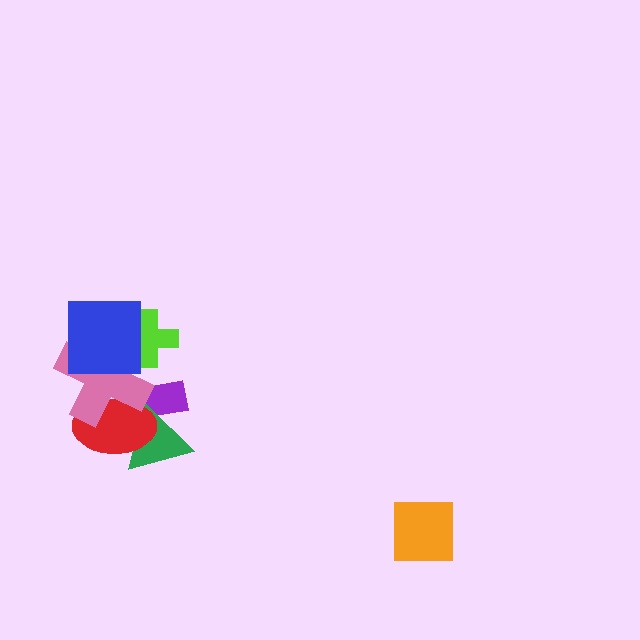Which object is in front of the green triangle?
The red ellipse is in front of the green triangle.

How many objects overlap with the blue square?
2 objects overlap with the blue square.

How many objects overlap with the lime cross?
2 objects overlap with the lime cross.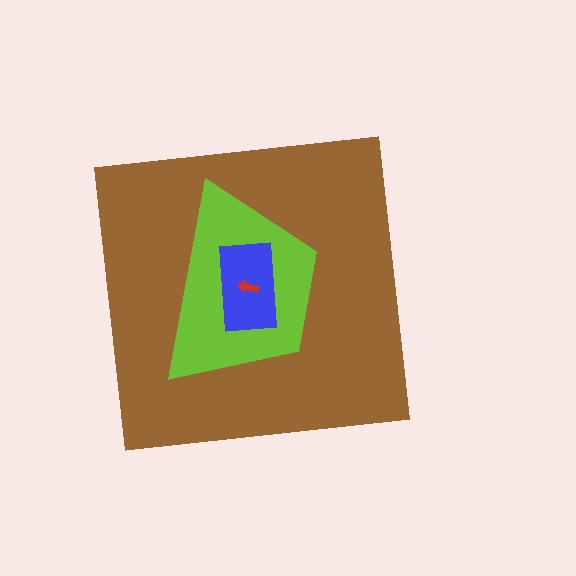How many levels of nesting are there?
4.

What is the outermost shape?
The brown square.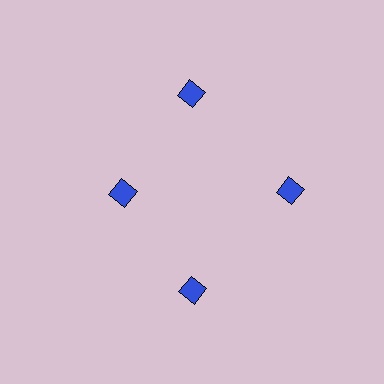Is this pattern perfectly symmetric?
No. The 4 blue diamonds are arranged in a ring, but one element near the 9 o'clock position is pulled inward toward the center, breaking the 4-fold rotational symmetry.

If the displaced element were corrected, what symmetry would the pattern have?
It would have 4-fold rotational symmetry — the pattern would map onto itself every 90 degrees.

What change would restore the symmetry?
The symmetry would be restored by moving it outward, back onto the ring so that all 4 diamonds sit at equal angles and equal distance from the center.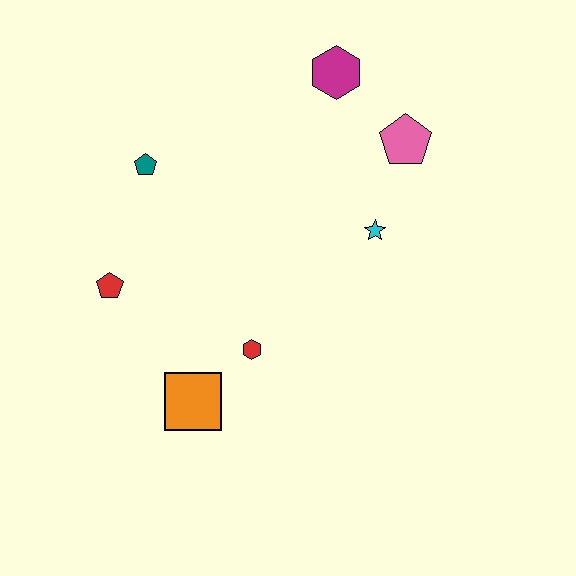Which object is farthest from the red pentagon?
The pink pentagon is farthest from the red pentagon.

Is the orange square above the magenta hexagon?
No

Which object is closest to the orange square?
The red hexagon is closest to the orange square.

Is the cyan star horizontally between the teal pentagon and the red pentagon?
No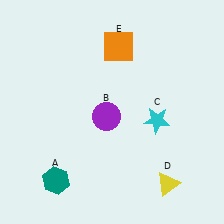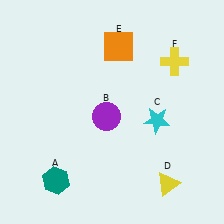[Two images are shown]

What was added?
A yellow cross (F) was added in Image 2.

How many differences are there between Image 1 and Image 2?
There is 1 difference between the two images.